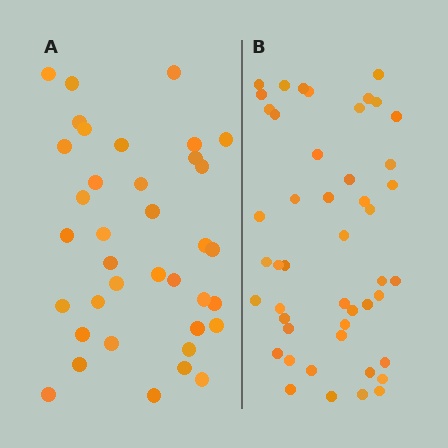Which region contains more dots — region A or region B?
Region B (the right region) has more dots.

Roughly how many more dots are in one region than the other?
Region B has roughly 10 or so more dots than region A.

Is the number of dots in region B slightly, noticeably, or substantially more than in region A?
Region B has noticeably more, but not dramatically so. The ratio is roughly 1.3 to 1.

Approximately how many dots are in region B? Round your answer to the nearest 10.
About 50 dots. (The exact count is 47, which rounds to 50.)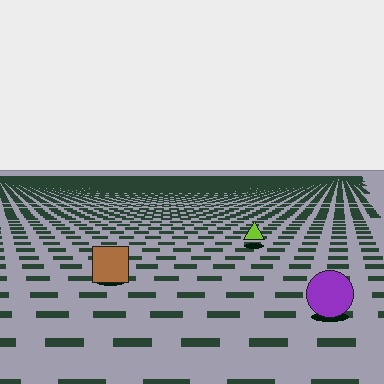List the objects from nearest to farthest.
From nearest to farthest: the purple circle, the brown square, the lime triangle.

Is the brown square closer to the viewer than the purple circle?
No. The purple circle is closer — you can tell from the texture gradient: the ground texture is coarser near it.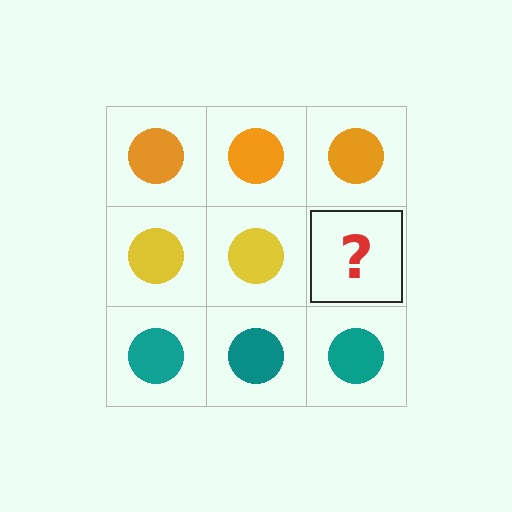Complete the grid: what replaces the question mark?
The question mark should be replaced with a yellow circle.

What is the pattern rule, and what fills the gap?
The rule is that each row has a consistent color. The gap should be filled with a yellow circle.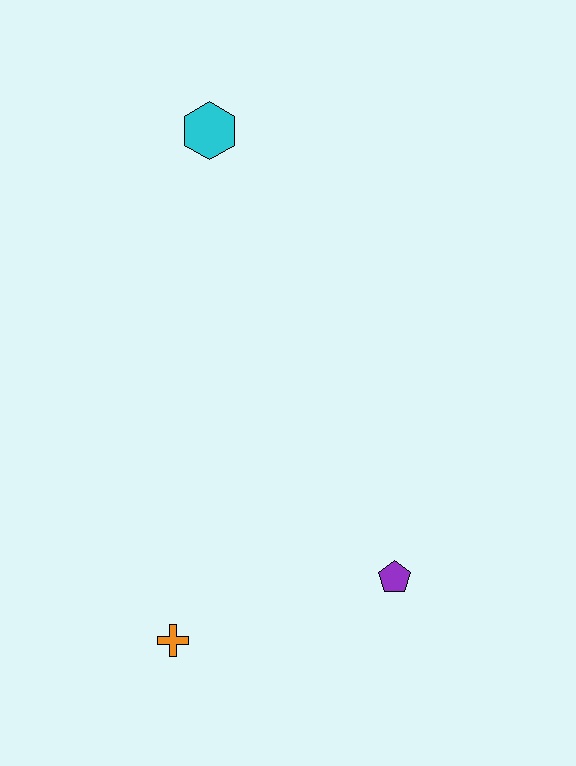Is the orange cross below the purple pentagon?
Yes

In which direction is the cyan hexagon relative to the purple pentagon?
The cyan hexagon is above the purple pentagon.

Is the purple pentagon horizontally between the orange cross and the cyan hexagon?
No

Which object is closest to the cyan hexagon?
The purple pentagon is closest to the cyan hexagon.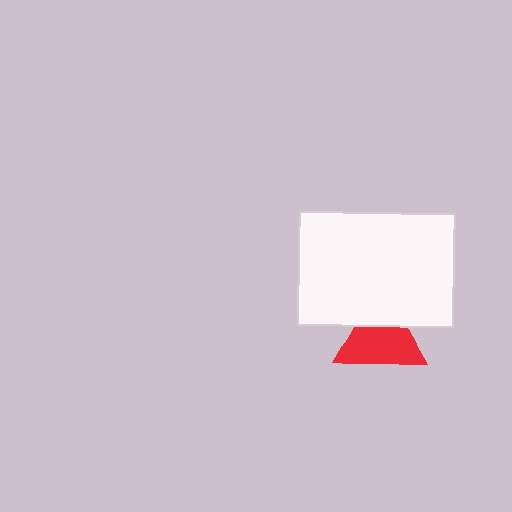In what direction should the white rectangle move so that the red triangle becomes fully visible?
The white rectangle should move up. That is the shortest direction to clear the overlap and leave the red triangle fully visible.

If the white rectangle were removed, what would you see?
You would see the complete red triangle.